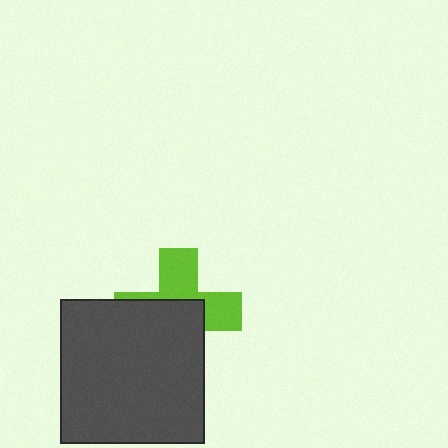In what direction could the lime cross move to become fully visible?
The lime cross could move toward the upper-right. That would shift it out from behind the dark gray square entirely.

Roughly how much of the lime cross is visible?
About half of it is visible (roughly 45%).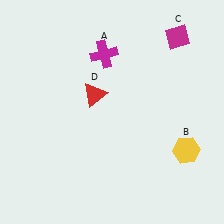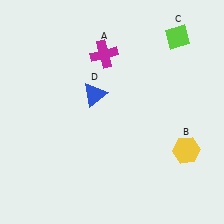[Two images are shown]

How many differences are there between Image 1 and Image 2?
There are 2 differences between the two images.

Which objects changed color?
C changed from magenta to lime. D changed from red to blue.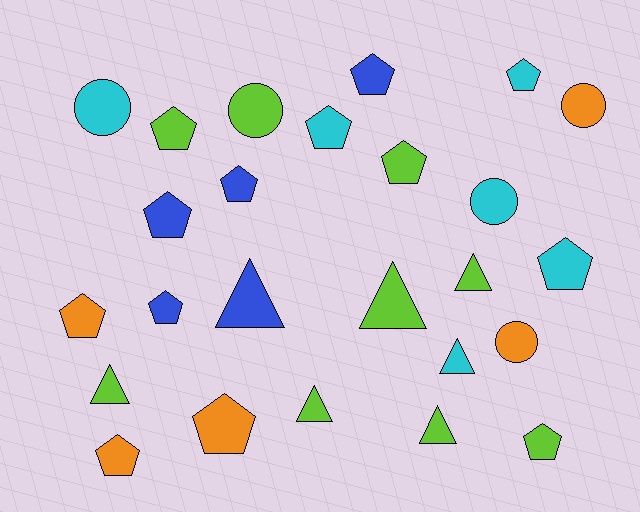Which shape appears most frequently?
Pentagon, with 13 objects.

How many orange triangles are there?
There are no orange triangles.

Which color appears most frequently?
Lime, with 9 objects.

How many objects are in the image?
There are 25 objects.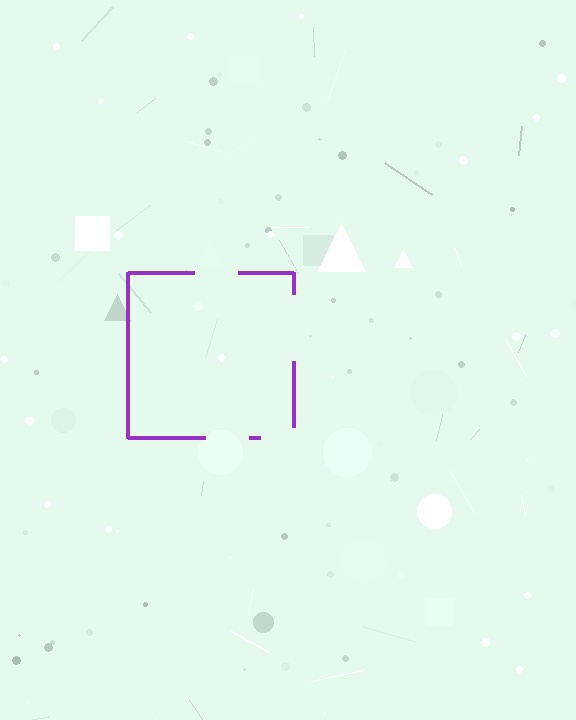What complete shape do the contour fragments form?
The contour fragments form a square.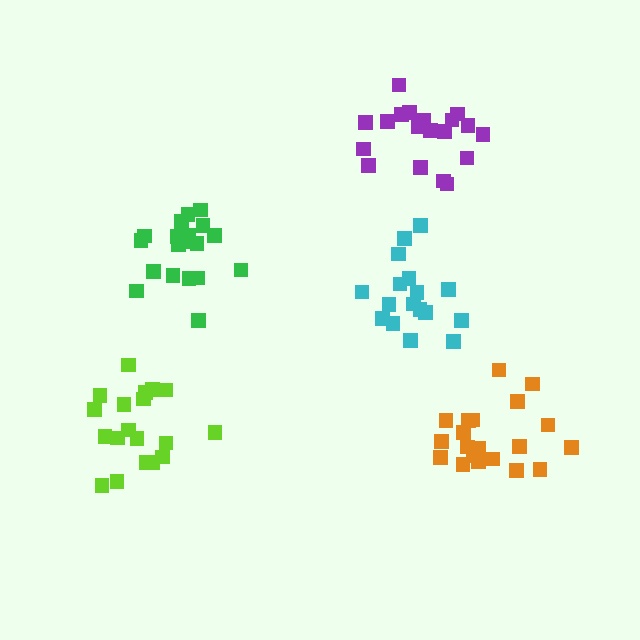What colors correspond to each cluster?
The clusters are colored: green, orange, cyan, purple, lime.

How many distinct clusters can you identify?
There are 5 distinct clusters.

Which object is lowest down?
The orange cluster is bottommost.